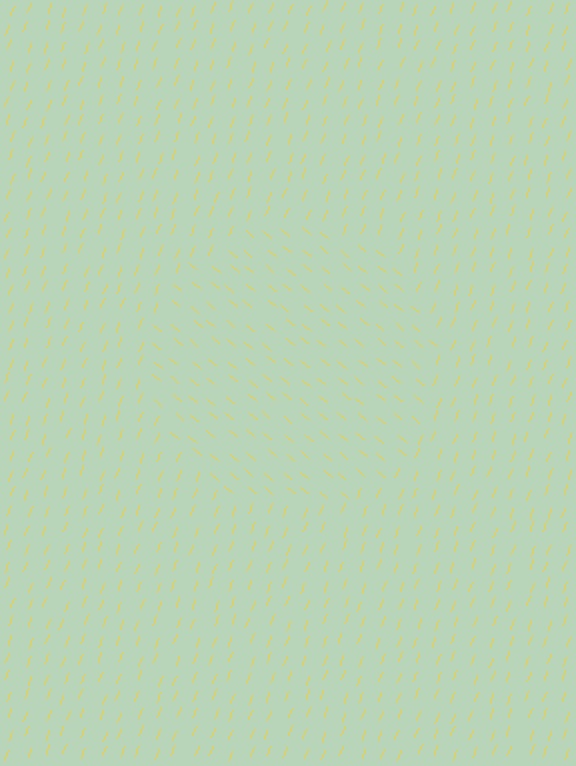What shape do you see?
I see a circle.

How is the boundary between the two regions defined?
The boundary is defined purely by a change in line orientation (approximately 71 degrees difference). All lines are the same color and thickness.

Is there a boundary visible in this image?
Yes, there is a texture boundary formed by a change in line orientation.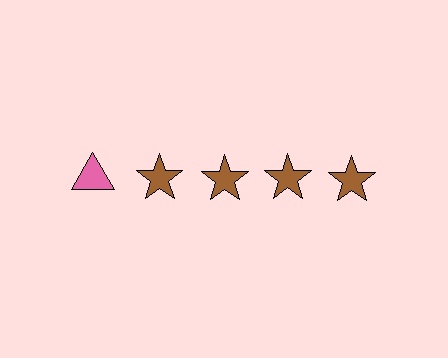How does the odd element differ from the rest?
It differs in both color (pink instead of brown) and shape (triangle instead of star).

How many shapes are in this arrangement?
There are 5 shapes arranged in a grid pattern.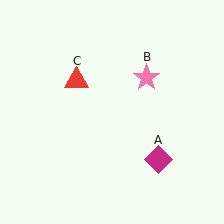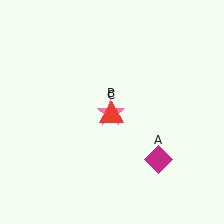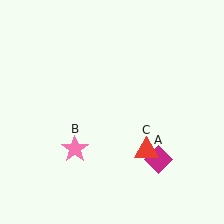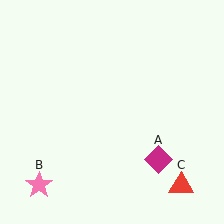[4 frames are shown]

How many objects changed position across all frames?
2 objects changed position: pink star (object B), red triangle (object C).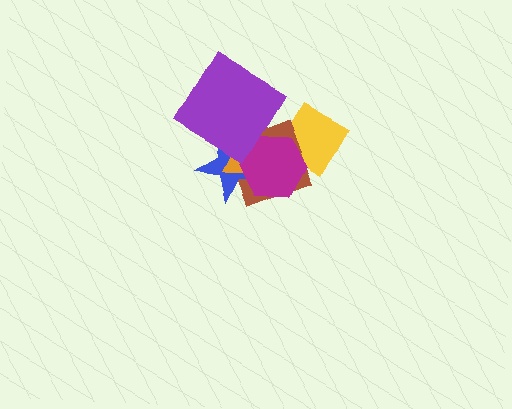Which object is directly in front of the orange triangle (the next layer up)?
The magenta hexagon is directly in front of the orange triangle.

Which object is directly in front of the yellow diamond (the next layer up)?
The brown diamond is directly in front of the yellow diamond.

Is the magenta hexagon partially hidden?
No, no other shape covers it.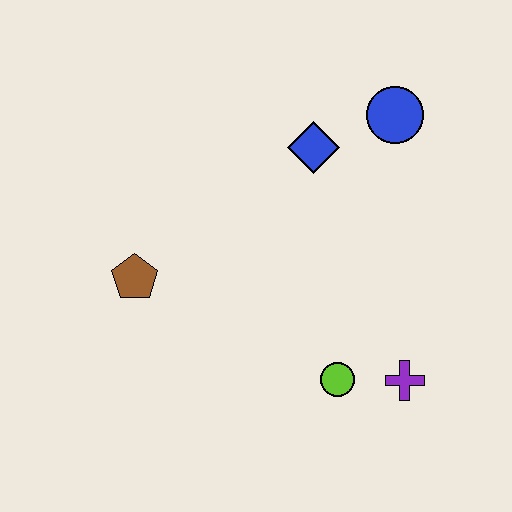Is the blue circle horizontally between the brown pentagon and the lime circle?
No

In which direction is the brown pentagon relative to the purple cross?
The brown pentagon is to the left of the purple cross.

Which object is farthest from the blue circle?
The brown pentagon is farthest from the blue circle.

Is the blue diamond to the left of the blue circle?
Yes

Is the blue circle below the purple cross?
No